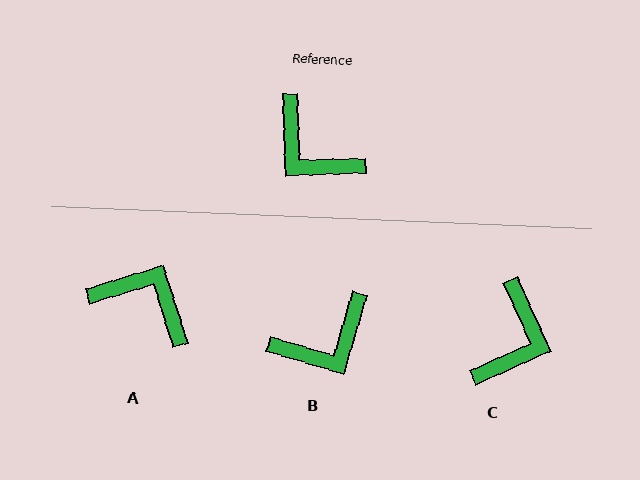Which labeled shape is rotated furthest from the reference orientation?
A, about 164 degrees away.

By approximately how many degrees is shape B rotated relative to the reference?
Approximately 72 degrees counter-clockwise.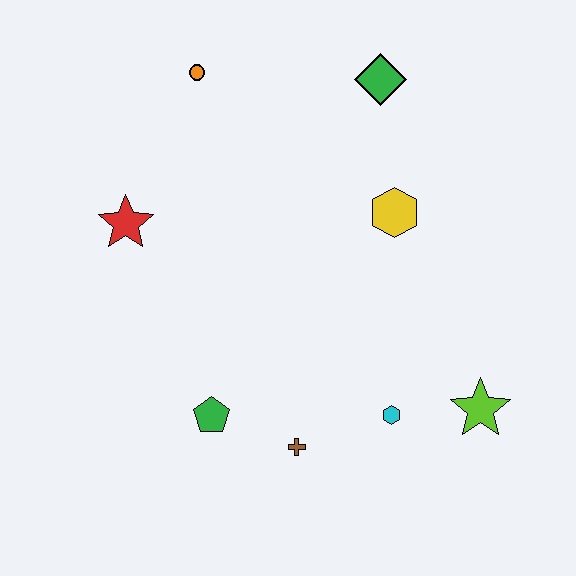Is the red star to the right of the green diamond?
No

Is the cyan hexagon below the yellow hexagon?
Yes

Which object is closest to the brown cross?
The green pentagon is closest to the brown cross.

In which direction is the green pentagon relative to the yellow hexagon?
The green pentagon is below the yellow hexagon.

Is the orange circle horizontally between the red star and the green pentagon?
Yes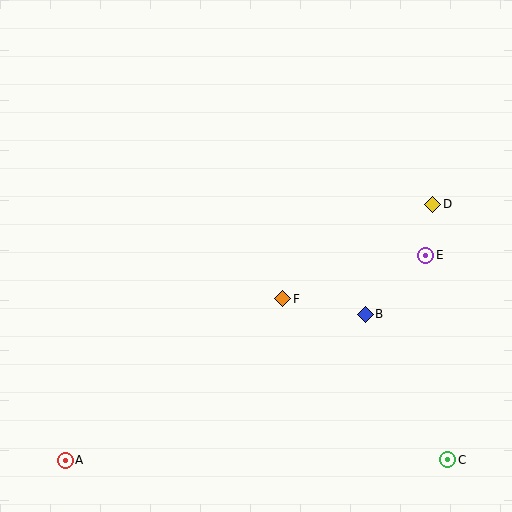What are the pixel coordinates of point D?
Point D is at (433, 204).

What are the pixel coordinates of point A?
Point A is at (65, 460).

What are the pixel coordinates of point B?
Point B is at (365, 314).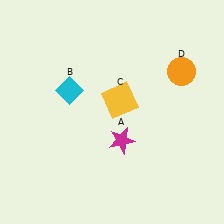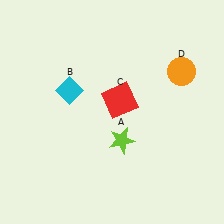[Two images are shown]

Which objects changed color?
A changed from magenta to lime. C changed from yellow to red.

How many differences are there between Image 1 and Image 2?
There are 2 differences between the two images.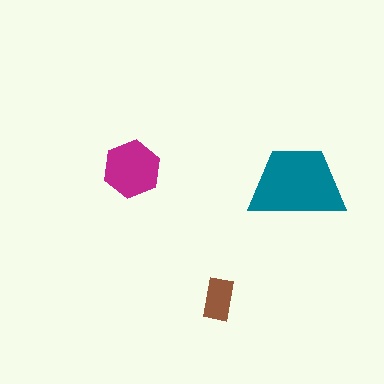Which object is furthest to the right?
The teal trapezoid is rightmost.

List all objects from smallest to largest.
The brown rectangle, the magenta hexagon, the teal trapezoid.